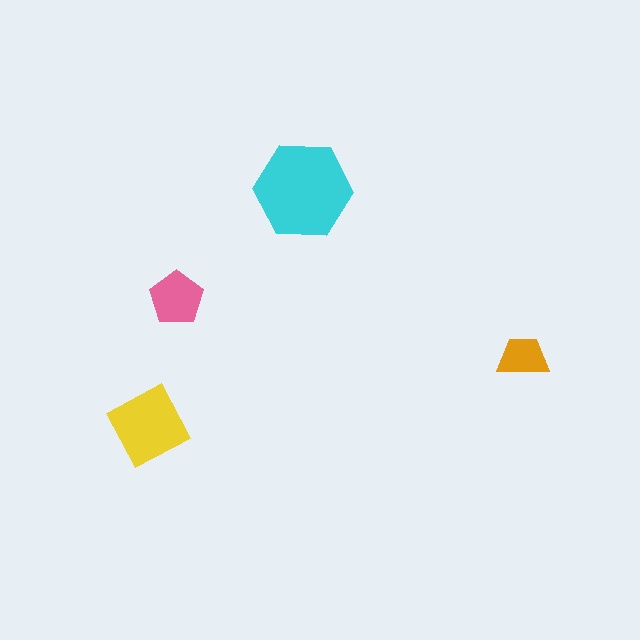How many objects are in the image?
There are 4 objects in the image.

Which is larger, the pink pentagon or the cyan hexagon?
The cyan hexagon.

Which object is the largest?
The cyan hexagon.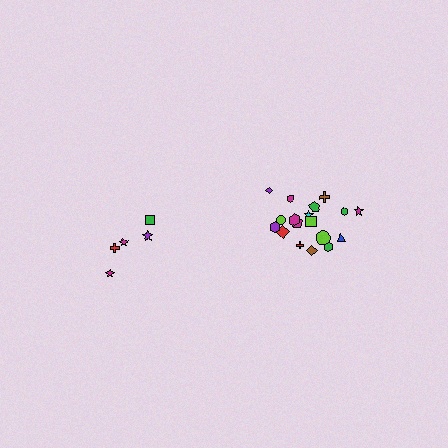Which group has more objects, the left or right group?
The right group.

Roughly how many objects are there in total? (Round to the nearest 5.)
Roughly 25 objects in total.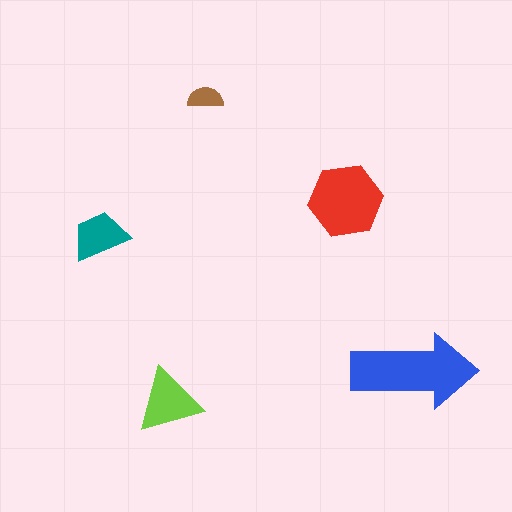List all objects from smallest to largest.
The brown semicircle, the teal trapezoid, the lime triangle, the red hexagon, the blue arrow.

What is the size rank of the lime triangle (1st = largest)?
3rd.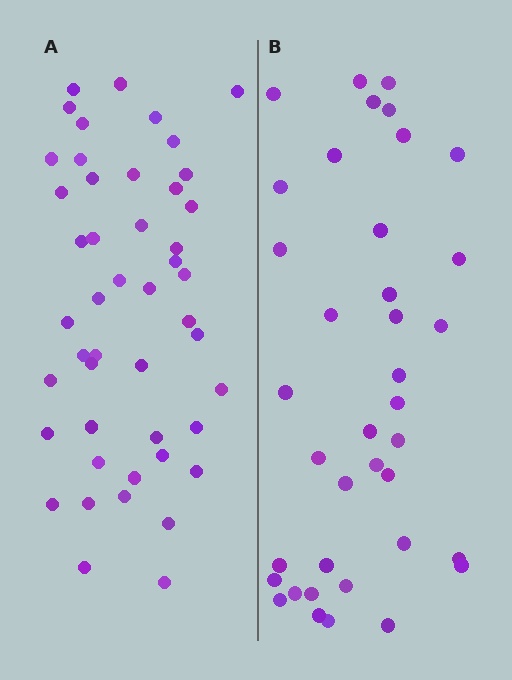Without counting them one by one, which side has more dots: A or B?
Region A (the left region) has more dots.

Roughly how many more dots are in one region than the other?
Region A has roughly 8 or so more dots than region B.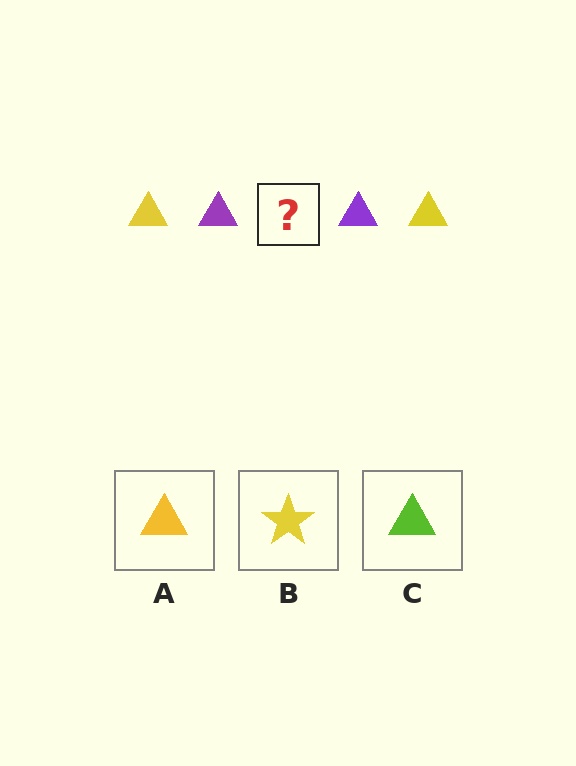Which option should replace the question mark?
Option A.